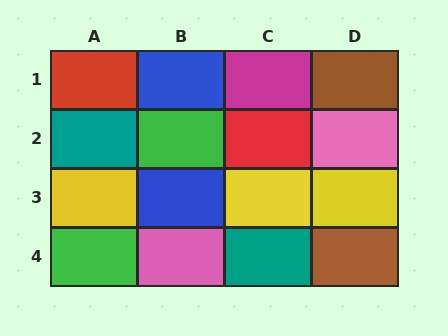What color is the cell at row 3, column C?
Yellow.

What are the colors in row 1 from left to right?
Red, blue, magenta, brown.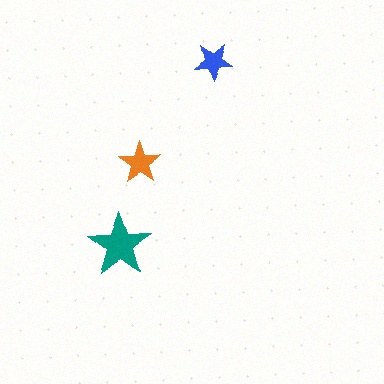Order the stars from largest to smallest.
the teal one, the orange one, the blue one.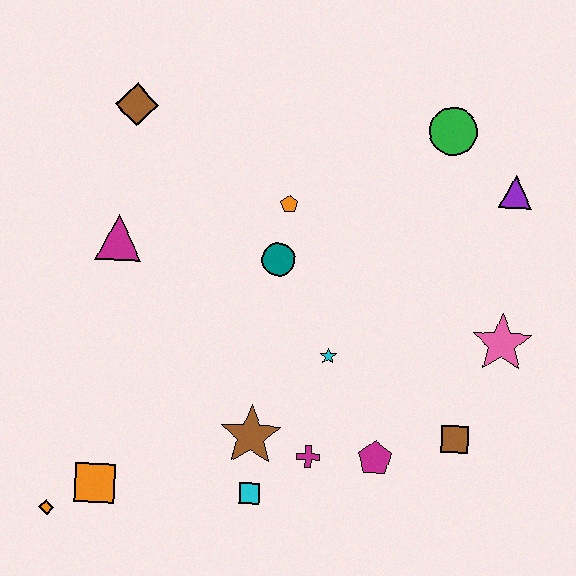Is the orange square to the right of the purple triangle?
No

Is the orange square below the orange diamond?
No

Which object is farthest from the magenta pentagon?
The brown diamond is farthest from the magenta pentagon.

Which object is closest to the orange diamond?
The orange square is closest to the orange diamond.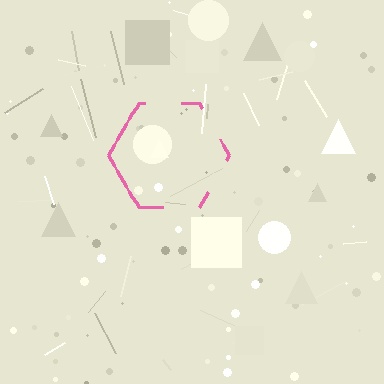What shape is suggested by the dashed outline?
The dashed outline suggests a hexagon.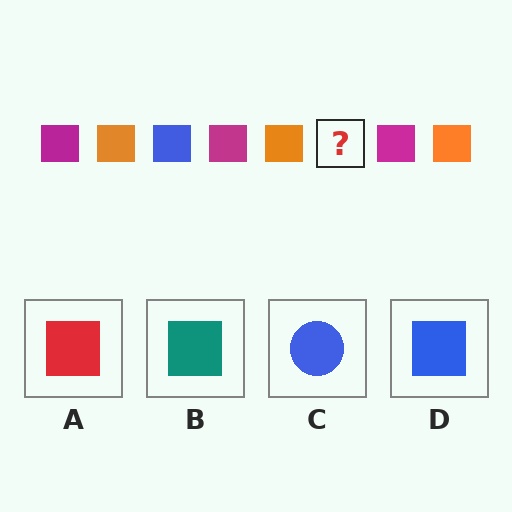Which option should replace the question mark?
Option D.